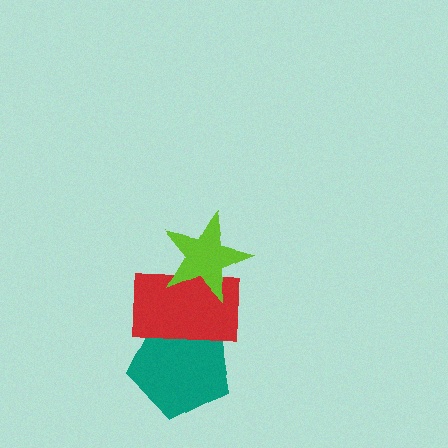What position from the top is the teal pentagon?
The teal pentagon is 3rd from the top.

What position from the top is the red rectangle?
The red rectangle is 2nd from the top.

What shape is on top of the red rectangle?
The lime star is on top of the red rectangle.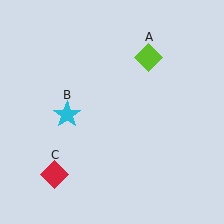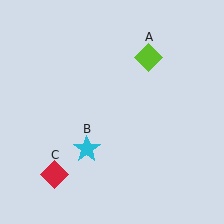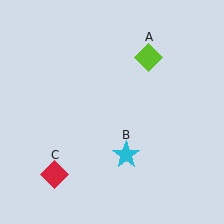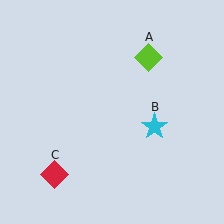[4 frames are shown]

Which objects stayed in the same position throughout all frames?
Lime diamond (object A) and red diamond (object C) remained stationary.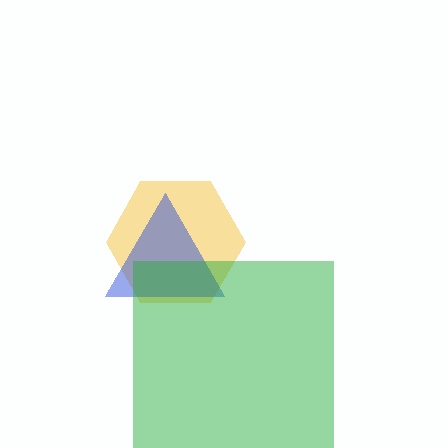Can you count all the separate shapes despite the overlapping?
Yes, there are 3 separate shapes.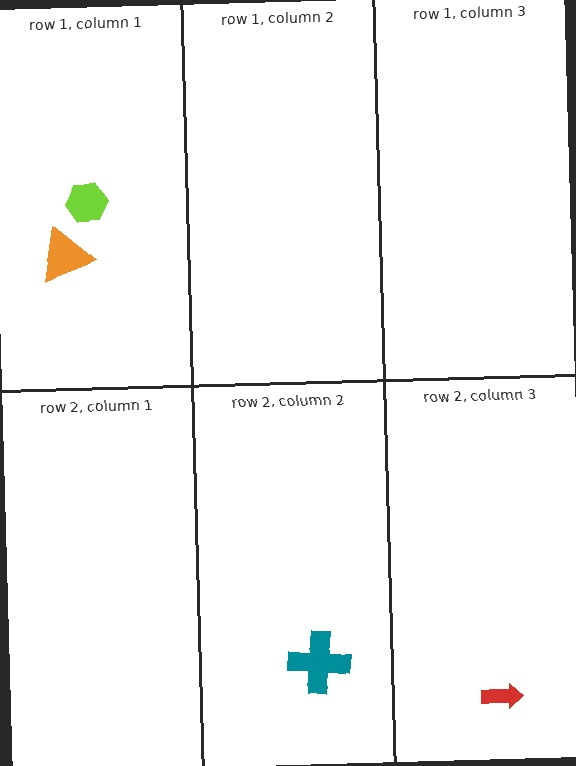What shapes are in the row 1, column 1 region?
The lime hexagon, the orange triangle.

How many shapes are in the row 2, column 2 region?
1.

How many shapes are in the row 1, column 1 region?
2.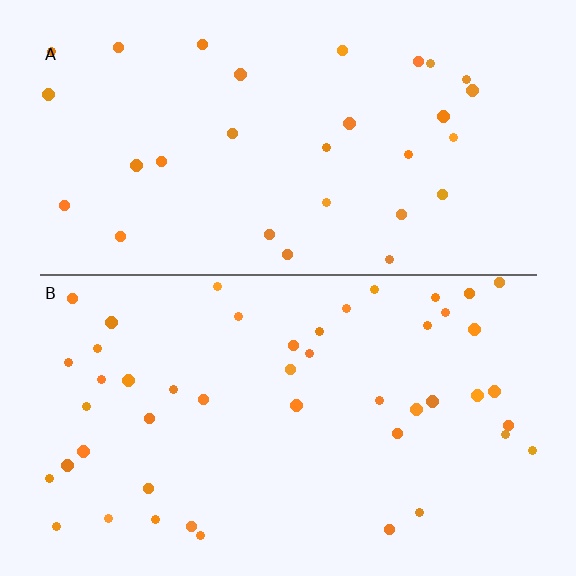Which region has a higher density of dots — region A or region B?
B (the bottom).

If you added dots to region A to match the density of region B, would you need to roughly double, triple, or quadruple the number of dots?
Approximately double.